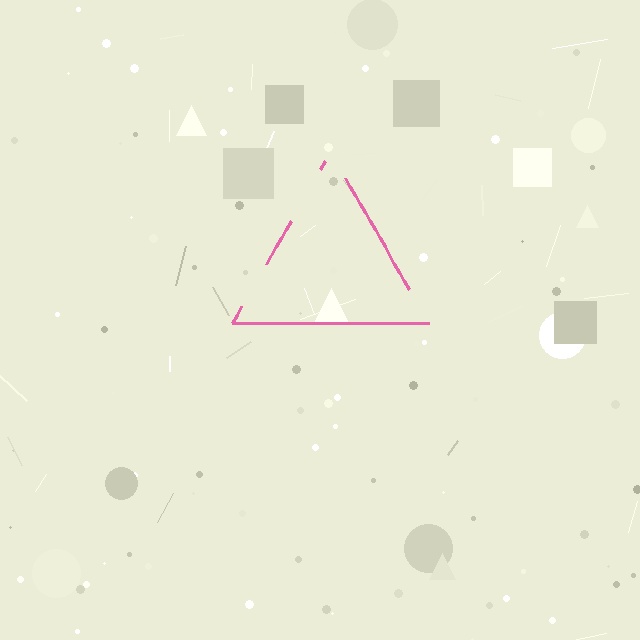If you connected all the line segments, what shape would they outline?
They would outline a triangle.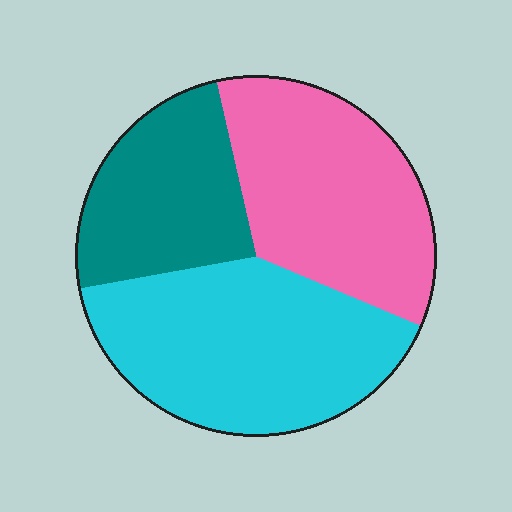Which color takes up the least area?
Teal, at roughly 25%.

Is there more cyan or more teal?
Cyan.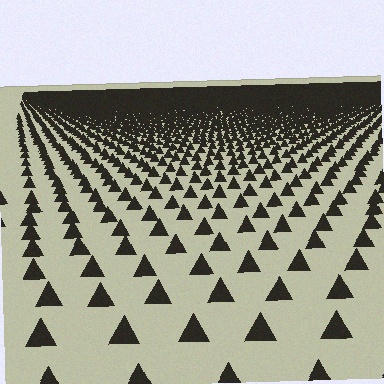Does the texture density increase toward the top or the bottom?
Density increases toward the top.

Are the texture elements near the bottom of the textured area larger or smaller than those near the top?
Larger. Near the bottom, elements are closer to the viewer and appear at a bigger on-screen size.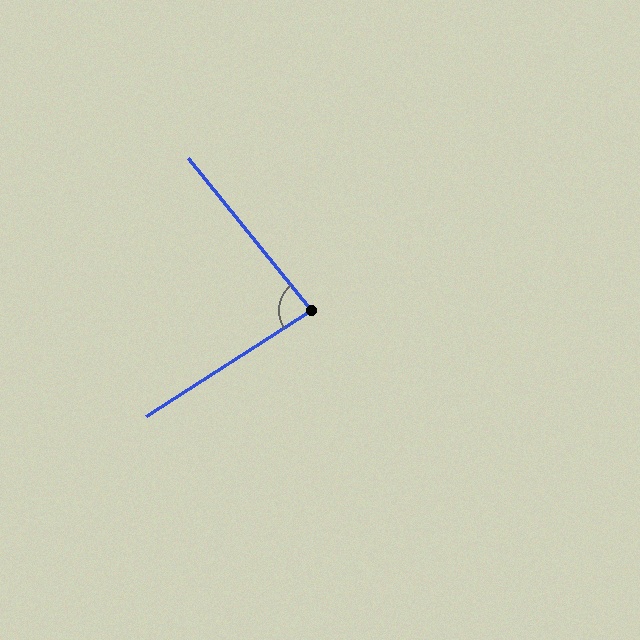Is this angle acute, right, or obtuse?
It is acute.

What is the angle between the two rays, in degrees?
Approximately 84 degrees.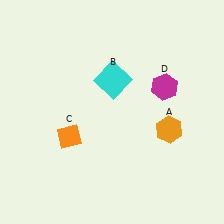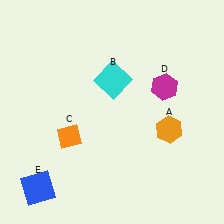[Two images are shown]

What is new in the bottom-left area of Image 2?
A blue square (E) was added in the bottom-left area of Image 2.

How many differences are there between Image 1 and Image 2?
There is 1 difference between the two images.